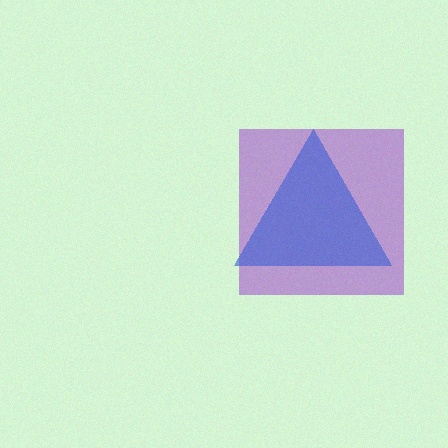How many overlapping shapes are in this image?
There are 2 overlapping shapes in the image.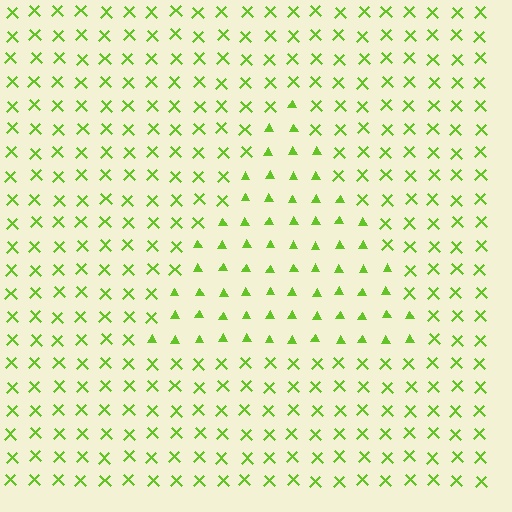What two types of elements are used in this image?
The image uses triangles inside the triangle region and X marks outside it.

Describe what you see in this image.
The image is filled with small lime elements arranged in a uniform grid. A triangle-shaped region contains triangles, while the surrounding area contains X marks. The boundary is defined purely by the change in element shape.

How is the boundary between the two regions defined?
The boundary is defined by a change in element shape: triangles inside vs. X marks outside. All elements share the same color and spacing.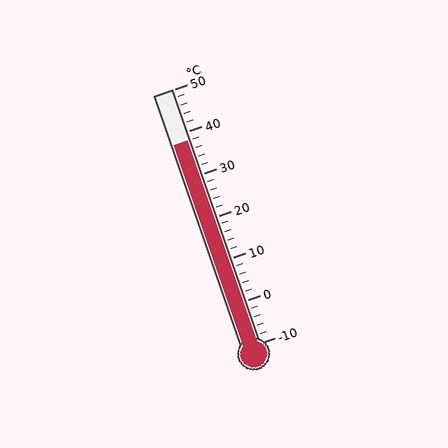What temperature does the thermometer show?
The thermometer shows approximately 38°C.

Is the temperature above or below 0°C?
The temperature is above 0°C.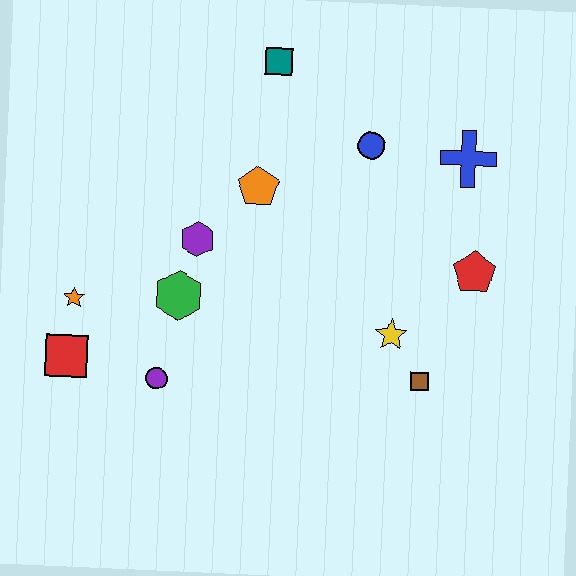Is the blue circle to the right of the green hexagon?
Yes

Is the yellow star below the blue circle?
Yes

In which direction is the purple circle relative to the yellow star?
The purple circle is to the left of the yellow star.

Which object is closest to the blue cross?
The blue circle is closest to the blue cross.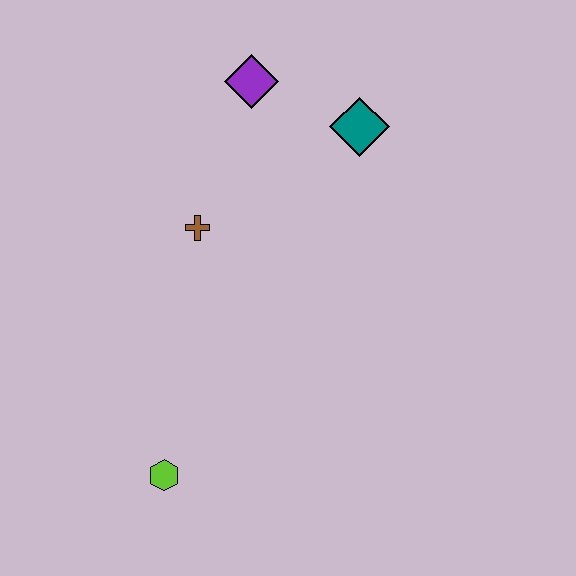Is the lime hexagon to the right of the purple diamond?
No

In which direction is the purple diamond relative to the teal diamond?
The purple diamond is to the left of the teal diamond.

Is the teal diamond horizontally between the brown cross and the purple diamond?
No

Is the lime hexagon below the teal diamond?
Yes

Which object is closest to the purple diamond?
The teal diamond is closest to the purple diamond.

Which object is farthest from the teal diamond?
The lime hexagon is farthest from the teal diamond.